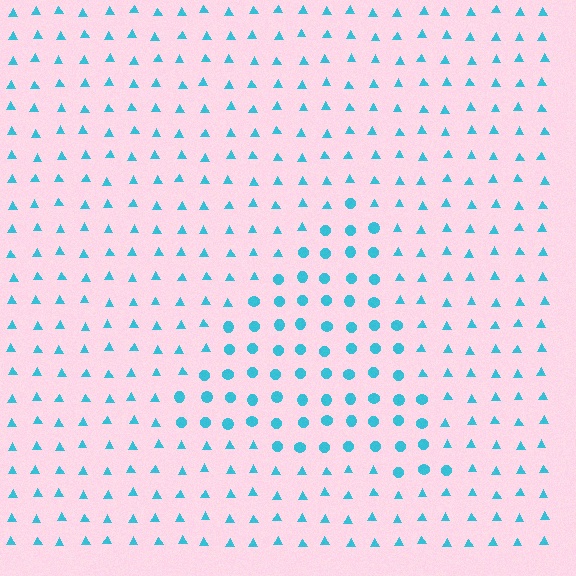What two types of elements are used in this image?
The image uses circles inside the triangle region and triangles outside it.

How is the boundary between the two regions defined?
The boundary is defined by a change in element shape: circles inside vs. triangles outside. All elements share the same color and spacing.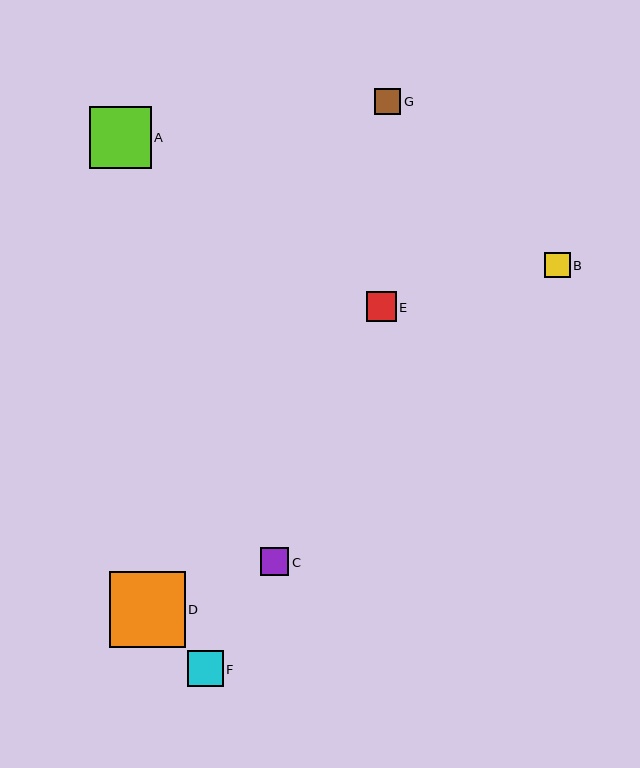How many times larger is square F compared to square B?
Square F is approximately 1.4 times the size of square B.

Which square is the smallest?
Square B is the smallest with a size of approximately 25 pixels.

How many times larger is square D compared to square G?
Square D is approximately 2.9 times the size of square G.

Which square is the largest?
Square D is the largest with a size of approximately 76 pixels.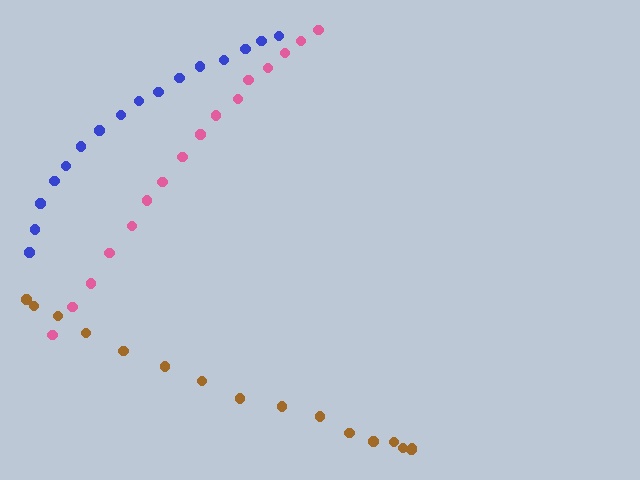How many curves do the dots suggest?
There are 3 distinct paths.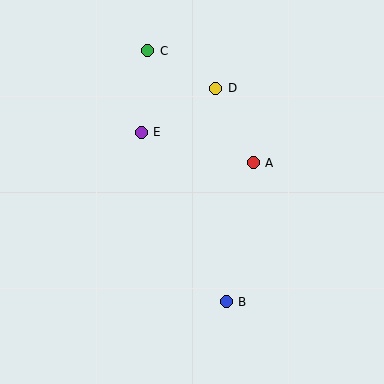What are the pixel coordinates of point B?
Point B is at (226, 302).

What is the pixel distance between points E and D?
The distance between E and D is 87 pixels.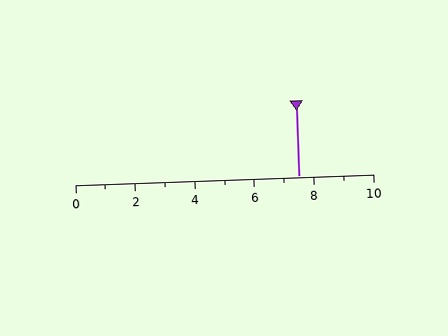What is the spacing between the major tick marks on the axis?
The major ticks are spaced 2 apart.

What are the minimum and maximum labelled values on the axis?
The axis runs from 0 to 10.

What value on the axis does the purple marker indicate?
The marker indicates approximately 7.5.